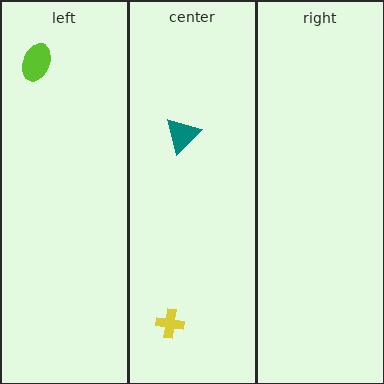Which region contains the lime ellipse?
The left region.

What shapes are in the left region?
The lime ellipse.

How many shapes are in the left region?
1.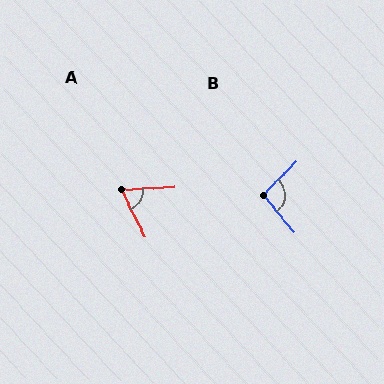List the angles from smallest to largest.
A (67°), B (97°).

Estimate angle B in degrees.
Approximately 97 degrees.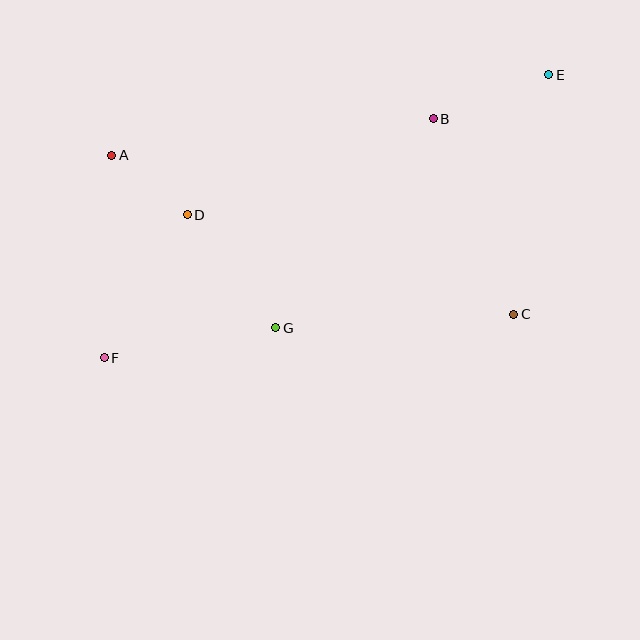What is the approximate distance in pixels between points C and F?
The distance between C and F is approximately 412 pixels.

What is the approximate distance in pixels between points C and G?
The distance between C and G is approximately 238 pixels.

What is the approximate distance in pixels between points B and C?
The distance between B and C is approximately 211 pixels.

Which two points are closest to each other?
Points A and D are closest to each other.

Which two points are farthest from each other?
Points E and F are farthest from each other.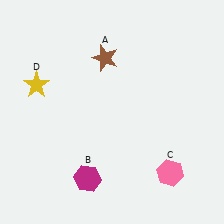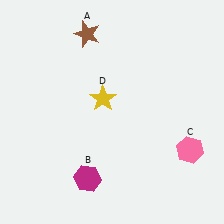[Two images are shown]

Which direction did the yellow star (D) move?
The yellow star (D) moved right.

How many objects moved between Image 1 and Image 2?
3 objects moved between the two images.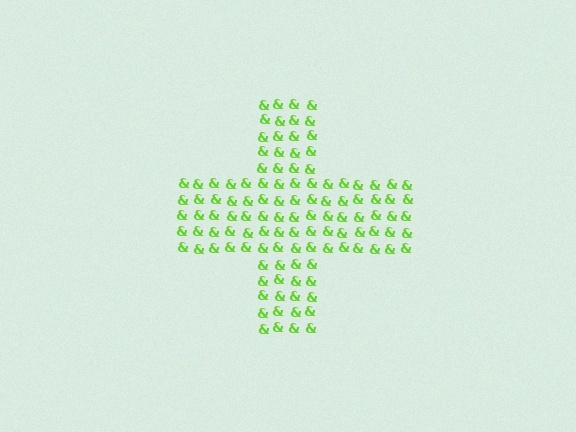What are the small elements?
The small elements are ampersands.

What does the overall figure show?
The overall figure shows a cross.